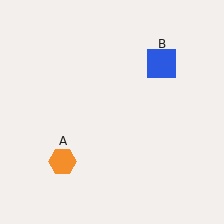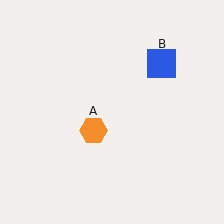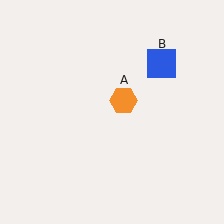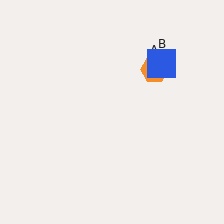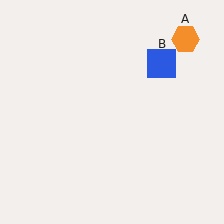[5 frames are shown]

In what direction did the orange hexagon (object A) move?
The orange hexagon (object A) moved up and to the right.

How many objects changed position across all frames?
1 object changed position: orange hexagon (object A).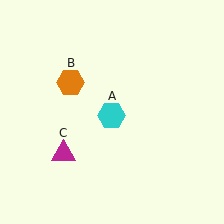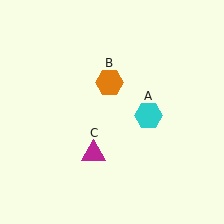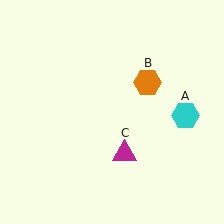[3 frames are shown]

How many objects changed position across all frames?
3 objects changed position: cyan hexagon (object A), orange hexagon (object B), magenta triangle (object C).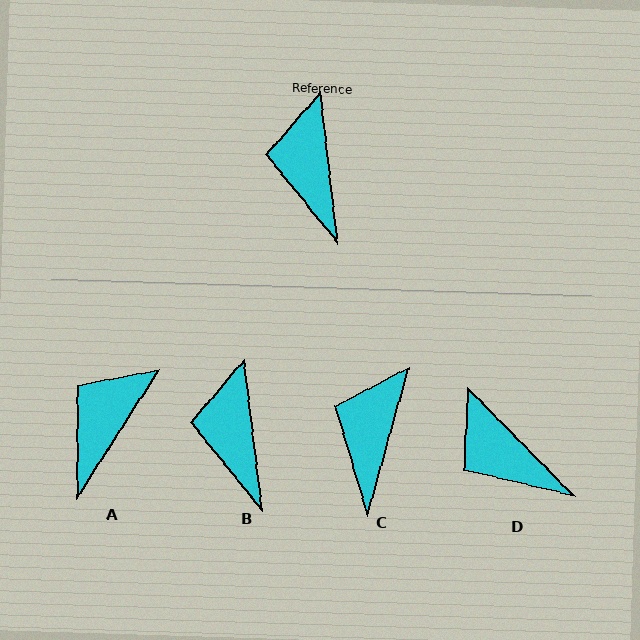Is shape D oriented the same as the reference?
No, it is off by about 38 degrees.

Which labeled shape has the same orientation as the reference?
B.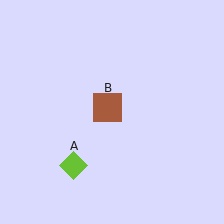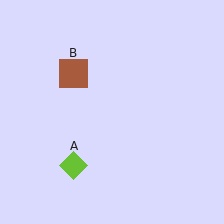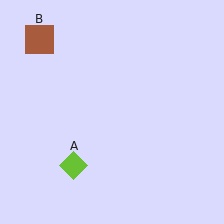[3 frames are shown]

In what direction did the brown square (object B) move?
The brown square (object B) moved up and to the left.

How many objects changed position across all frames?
1 object changed position: brown square (object B).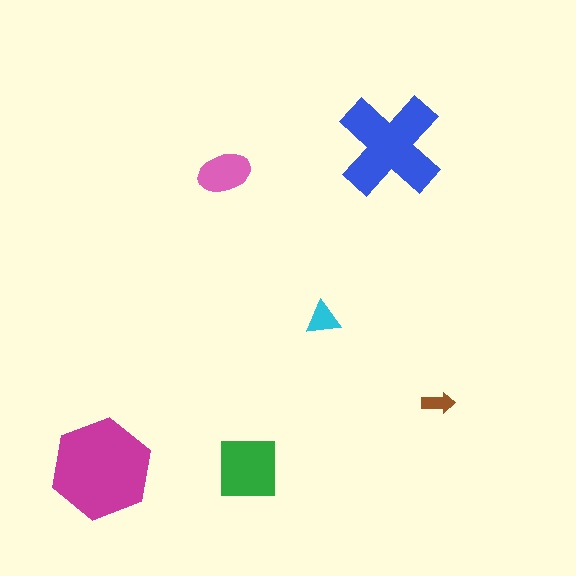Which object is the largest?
The magenta hexagon.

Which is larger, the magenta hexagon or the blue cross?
The magenta hexagon.